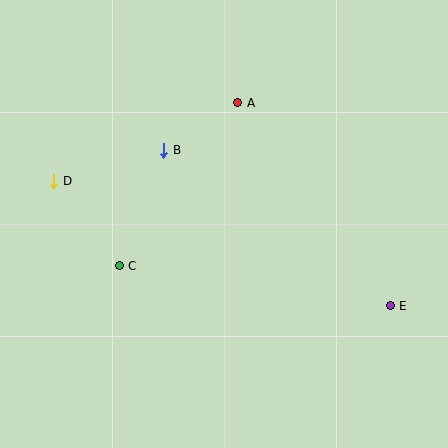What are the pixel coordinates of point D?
Point D is at (54, 181).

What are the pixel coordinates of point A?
Point A is at (238, 103).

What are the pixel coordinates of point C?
Point C is at (119, 266).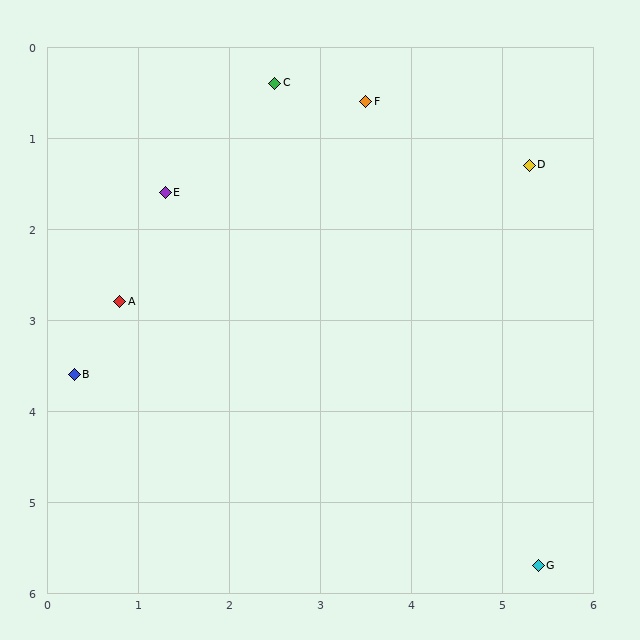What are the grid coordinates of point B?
Point B is at approximately (0.3, 3.6).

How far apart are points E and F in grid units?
Points E and F are about 2.4 grid units apart.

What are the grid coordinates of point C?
Point C is at approximately (2.5, 0.4).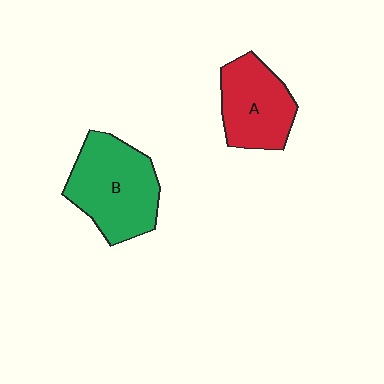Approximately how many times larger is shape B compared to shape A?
Approximately 1.3 times.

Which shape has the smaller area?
Shape A (red).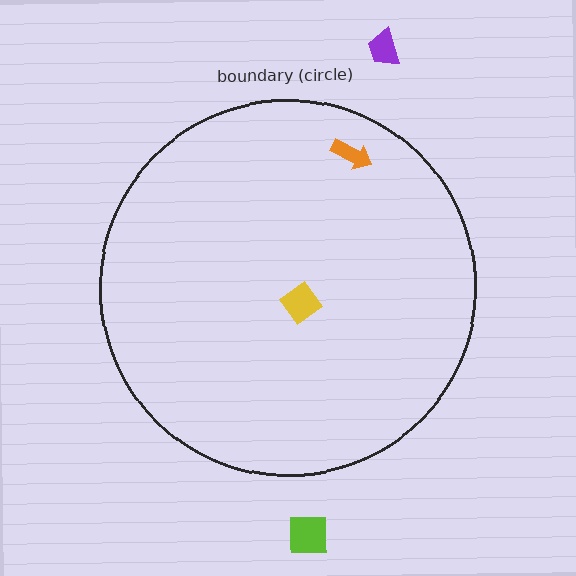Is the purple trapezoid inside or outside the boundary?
Outside.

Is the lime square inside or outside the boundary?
Outside.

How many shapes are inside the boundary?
2 inside, 2 outside.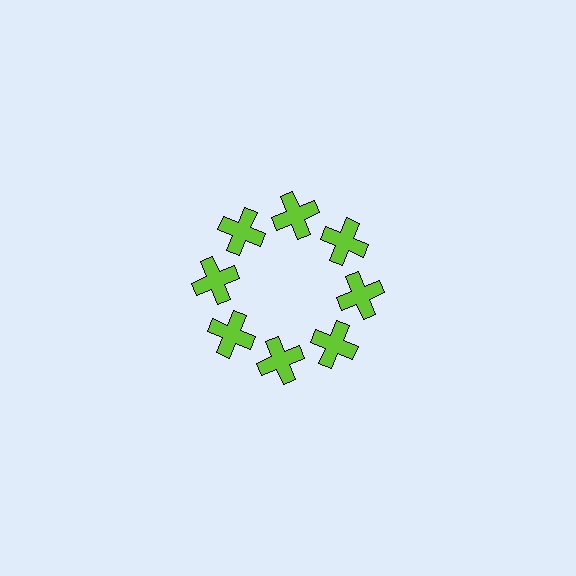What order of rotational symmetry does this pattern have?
This pattern has 8-fold rotational symmetry.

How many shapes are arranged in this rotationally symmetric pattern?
There are 8 shapes, arranged in 8 groups of 1.